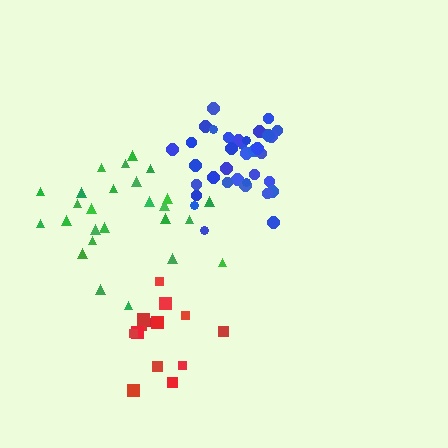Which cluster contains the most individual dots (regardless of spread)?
Blue (35).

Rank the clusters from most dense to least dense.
blue, green, red.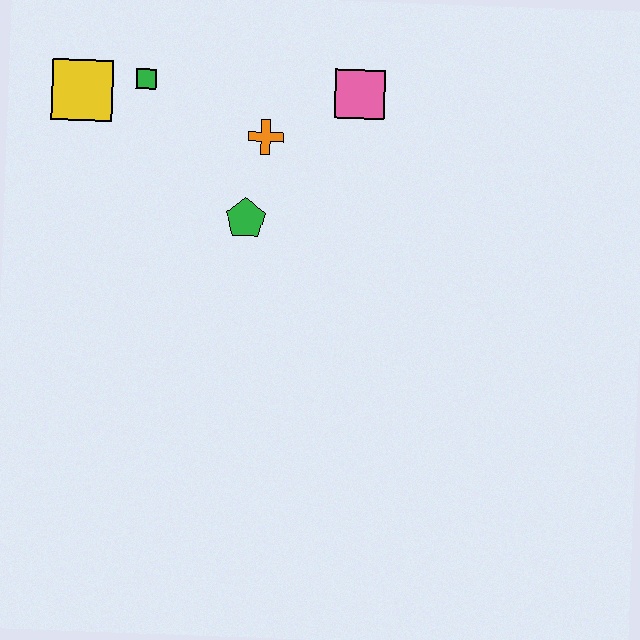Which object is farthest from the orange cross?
The yellow square is farthest from the orange cross.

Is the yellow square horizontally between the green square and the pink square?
No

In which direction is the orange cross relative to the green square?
The orange cross is to the right of the green square.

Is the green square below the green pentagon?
No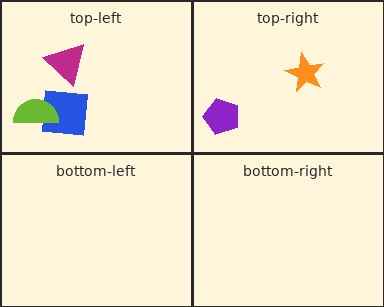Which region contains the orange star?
The top-right region.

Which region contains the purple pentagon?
The top-right region.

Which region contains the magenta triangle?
The top-left region.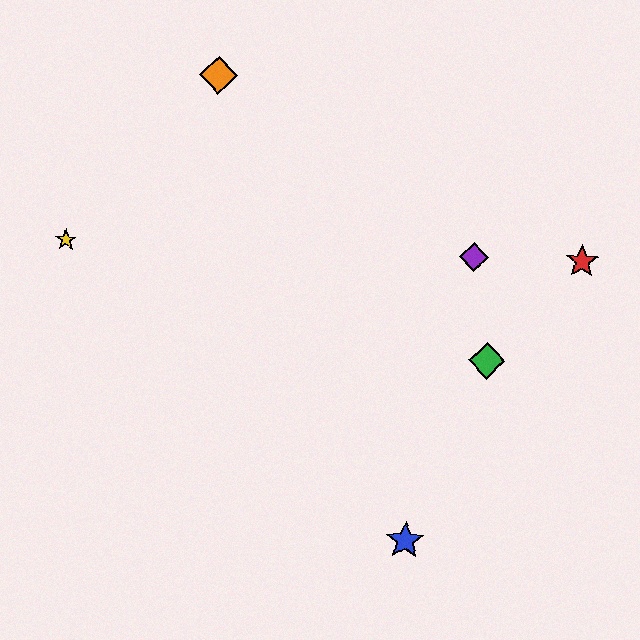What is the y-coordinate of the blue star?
The blue star is at y≈541.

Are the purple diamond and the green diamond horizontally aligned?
No, the purple diamond is at y≈257 and the green diamond is at y≈361.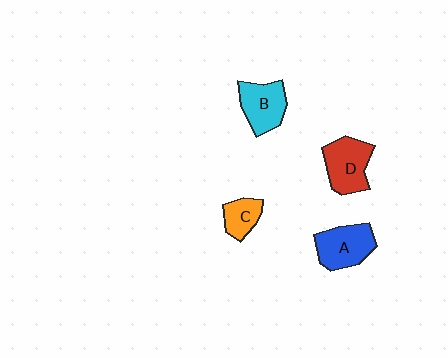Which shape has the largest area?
Shape D (red).